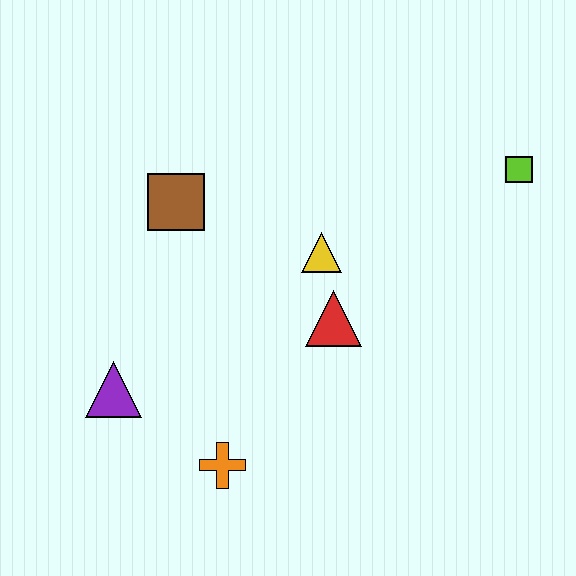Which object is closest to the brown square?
The yellow triangle is closest to the brown square.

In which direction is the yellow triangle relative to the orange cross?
The yellow triangle is above the orange cross.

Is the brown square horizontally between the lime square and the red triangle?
No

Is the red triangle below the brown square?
Yes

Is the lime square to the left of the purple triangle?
No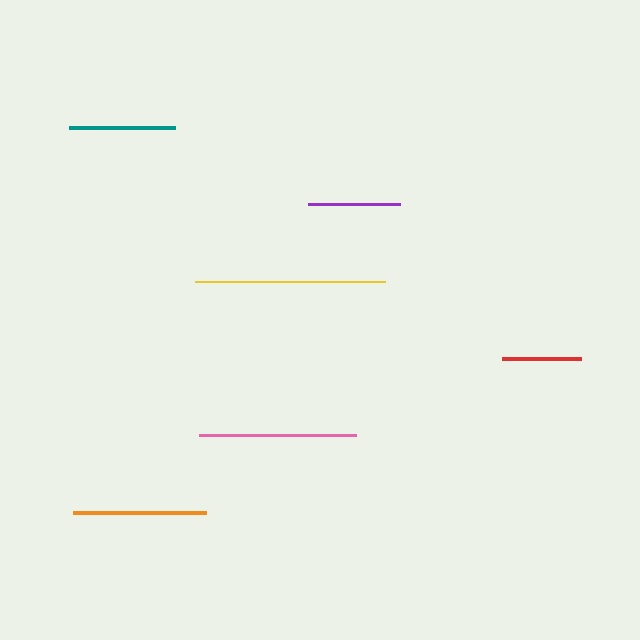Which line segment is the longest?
The yellow line is the longest at approximately 190 pixels.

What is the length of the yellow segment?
The yellow segment is approximately 190 pixels long.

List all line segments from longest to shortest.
From longest to shortest: yellow, pink, orange, teal, purple, red.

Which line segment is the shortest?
The red line is the shortest at approximately 80 pixels.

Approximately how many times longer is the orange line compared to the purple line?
The orange line is approximately 1.5 times the length of the purple line.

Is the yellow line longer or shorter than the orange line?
The yellow line is longer than the orange line.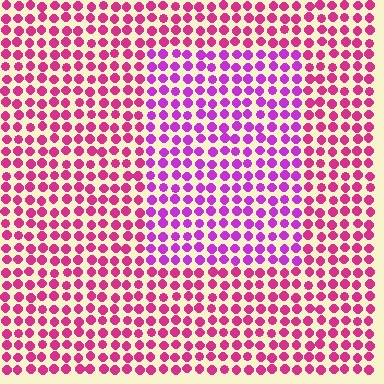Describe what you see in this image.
The image is filled with small magenta elements in a uniform arrangement. A rectangle-shaped region is visible where the elements are tinted to a slightly different hue, forming a subtle color boundary.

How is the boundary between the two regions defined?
The boundary is defined purely by a slight shift in hue (about 32 degrees). Spacing, size, and orientation are identical on both sides.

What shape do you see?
I see a rectangle.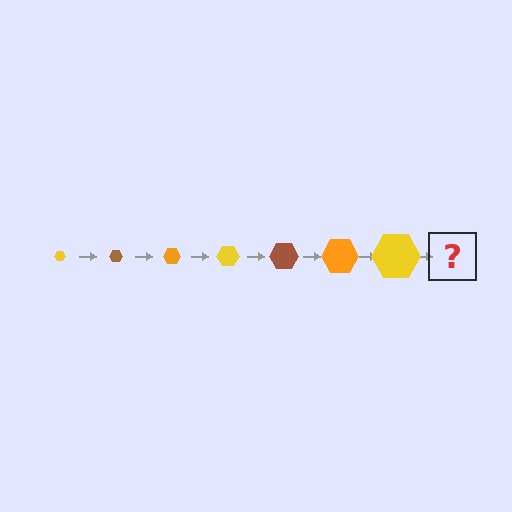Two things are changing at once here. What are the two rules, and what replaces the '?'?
The two rules are that the hexagon grows larger each step and the color cycles through yellow, brown, and orange. The '?' should be a brown hexagon, larger than the previous one.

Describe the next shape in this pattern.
It should be a brown hexagon, larger than the previous one.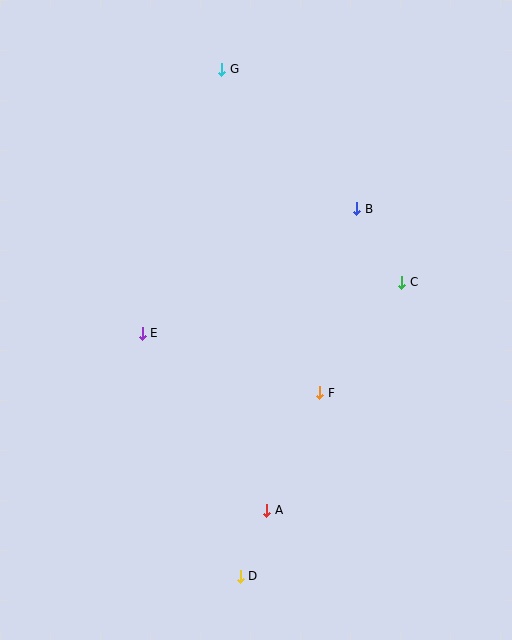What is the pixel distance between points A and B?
The distance between A and B is 315 pixels.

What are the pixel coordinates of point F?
Point F is at (320, 393).